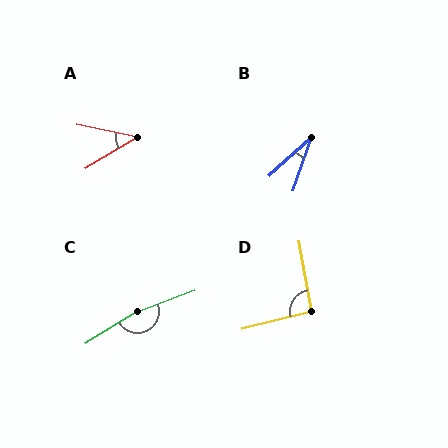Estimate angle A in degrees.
Approximately 43 degrees.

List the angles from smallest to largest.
B (29°), A (43°), D (94°), C (169°).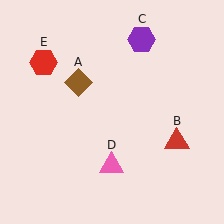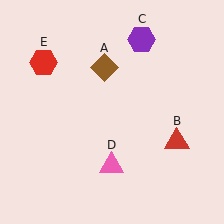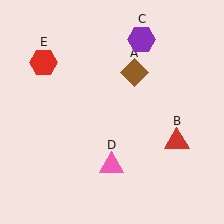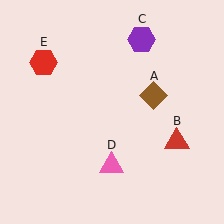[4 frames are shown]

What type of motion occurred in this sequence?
The brown diamond (object A) rotated clockwise around the center of the scene.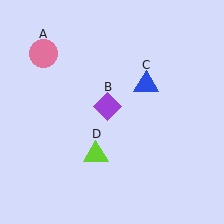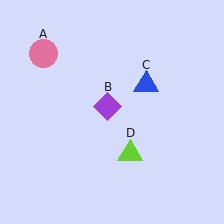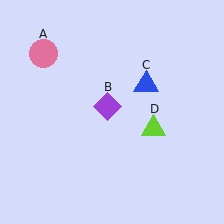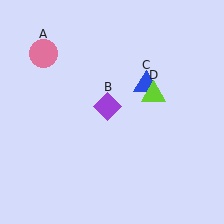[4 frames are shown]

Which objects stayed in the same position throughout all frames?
Pink circle (object A) and purple diamond (object B) and blue triangle (object C) remained stationary.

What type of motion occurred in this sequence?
The lime triangle (object D) rotated counterclockwise around the center of the scene.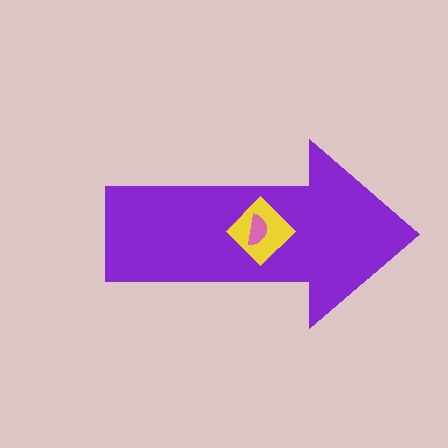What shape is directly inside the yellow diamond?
The pink semicircle.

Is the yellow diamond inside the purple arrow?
Yes.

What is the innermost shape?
The pink semicircle.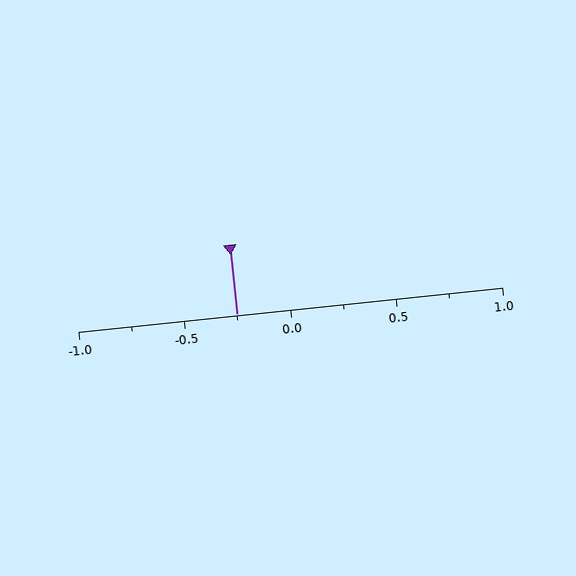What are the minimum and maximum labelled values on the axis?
The axis runs from -1.0 to 1.0.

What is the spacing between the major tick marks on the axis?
The major ticks are spaced 0.5 apart.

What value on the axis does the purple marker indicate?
The marker indicates approximately -0.25.